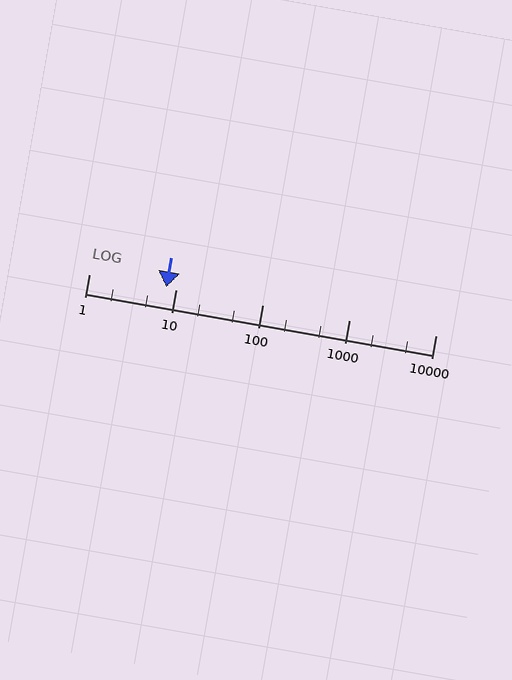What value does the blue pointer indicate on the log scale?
The pointer indicates approximately 7.9.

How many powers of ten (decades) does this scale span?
The scale spans 4 decades, from 1 to 10000.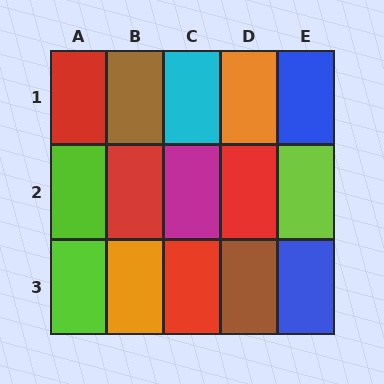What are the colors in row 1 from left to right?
Red, brown, cyan, orange, blue.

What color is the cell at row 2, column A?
Lime.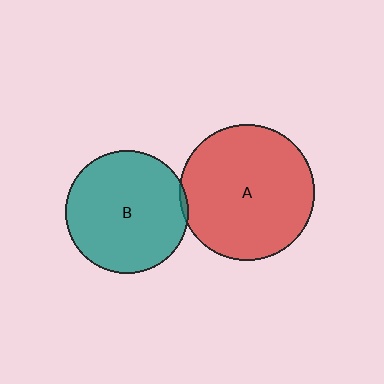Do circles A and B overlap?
Yes.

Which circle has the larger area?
Circle A (red).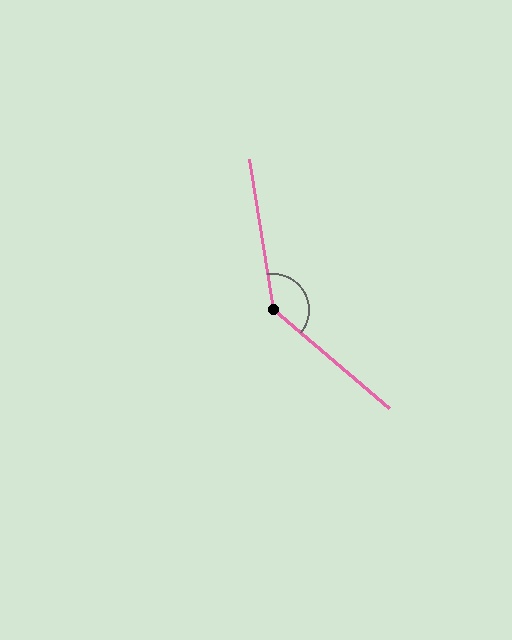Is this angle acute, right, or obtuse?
It is obtuse.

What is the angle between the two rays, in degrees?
Approximately 139 degrees.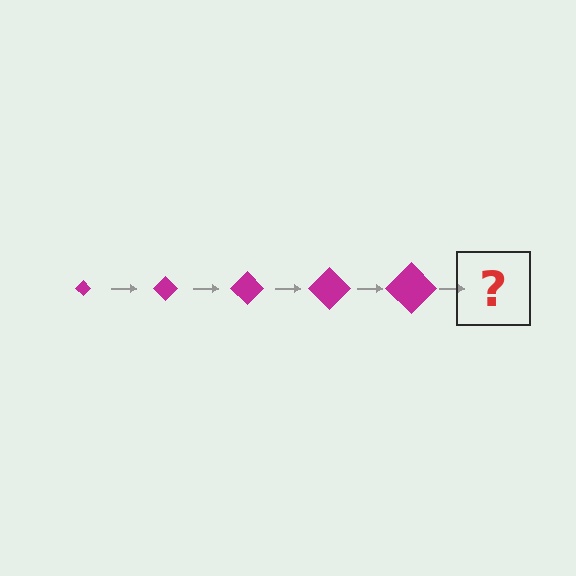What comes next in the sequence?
The next element should be a magenta diamond, larger than the previous one.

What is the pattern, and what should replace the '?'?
The pattern is that the diamond gets progressively larger each step. The '?' should be a magenta diamond, larger than the previous one.